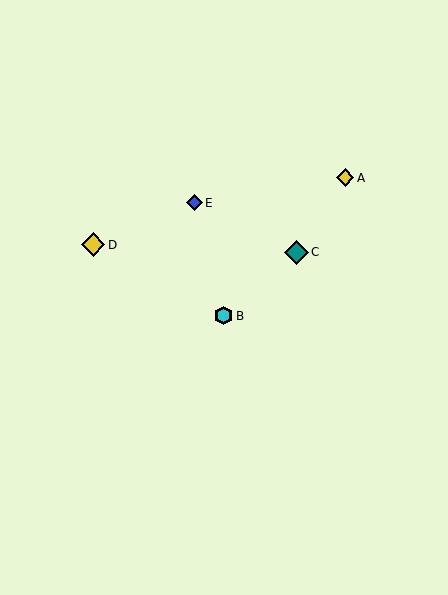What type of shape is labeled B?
Shape B is a cyan hexagon.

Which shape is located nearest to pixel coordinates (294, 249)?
The teal diamond (labeled C) at (296, 252) is nearest to that location.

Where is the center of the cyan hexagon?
The center of the cyan hexagon is at (223, 316).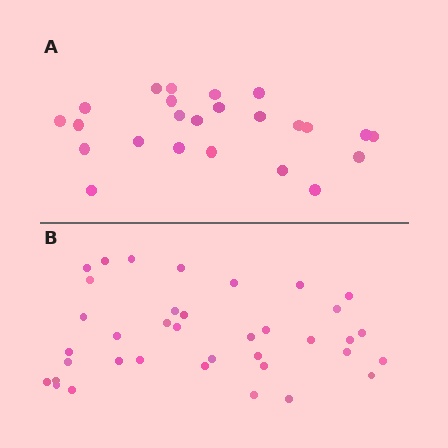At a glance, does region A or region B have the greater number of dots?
Region B (the bottom region) has more dots.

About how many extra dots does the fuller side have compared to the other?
Region B has approximately 15 more dots than region A.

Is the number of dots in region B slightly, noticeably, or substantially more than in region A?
Region B has substantially more. The ratio is roughly 1.5 to 1.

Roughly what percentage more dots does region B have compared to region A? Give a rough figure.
About 55% more.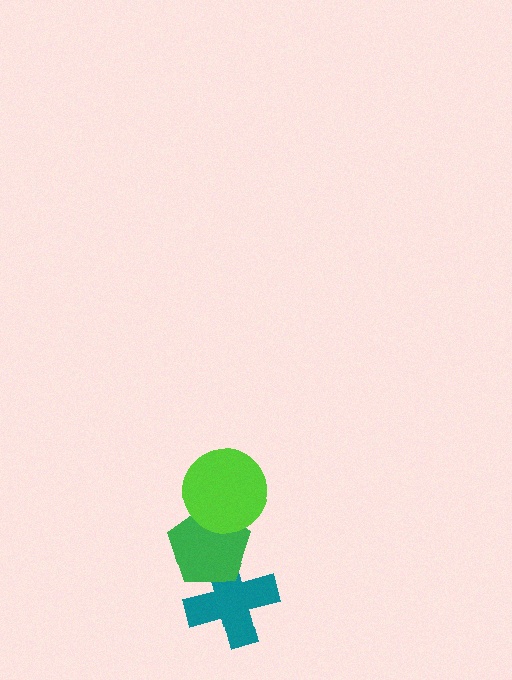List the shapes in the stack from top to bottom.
From top to bottom: the lime circle, the green pentagon, the teal cross.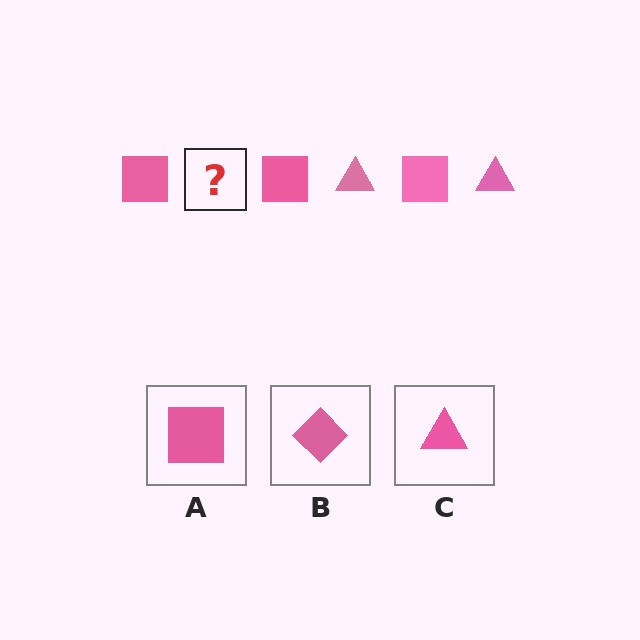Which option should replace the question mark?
Option C.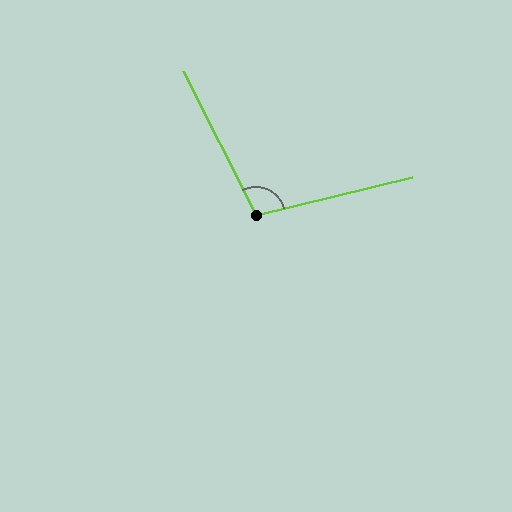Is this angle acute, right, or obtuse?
It is obtuse.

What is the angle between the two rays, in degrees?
Approximately 103 degrees.